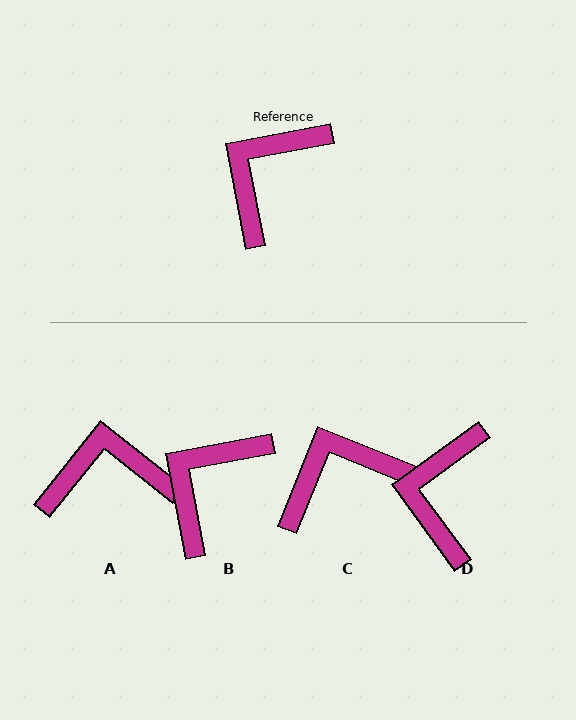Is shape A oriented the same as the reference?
No, it is off by about 49 degrees.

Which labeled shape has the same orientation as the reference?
B.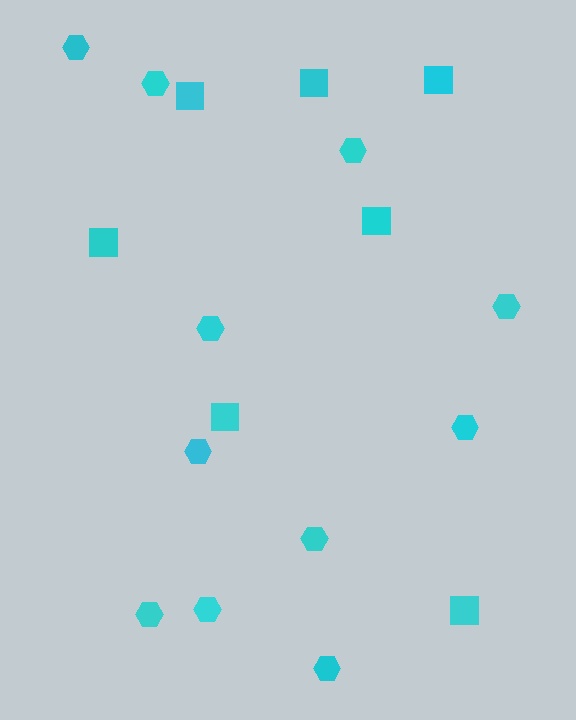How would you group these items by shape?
There are 2 groups: one group of hexagons (11) and one group of squares (7).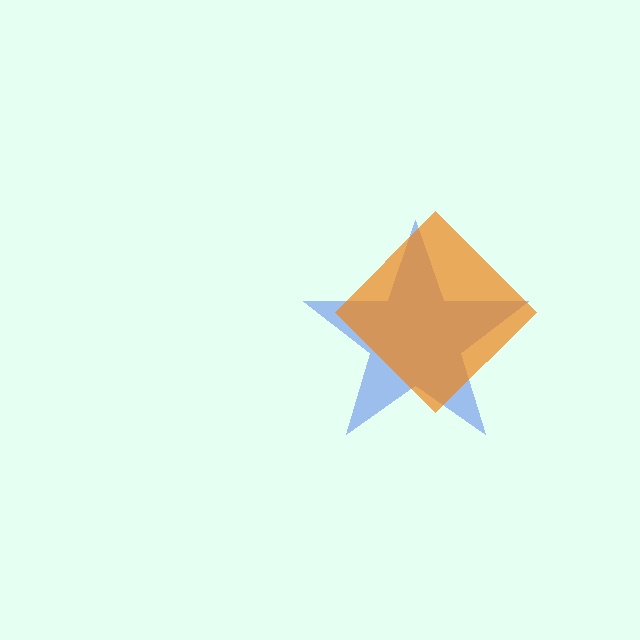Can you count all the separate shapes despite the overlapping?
Yes, there are 2 separate shapes.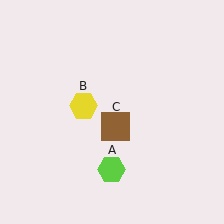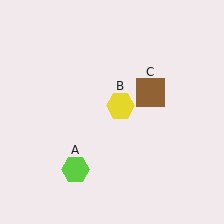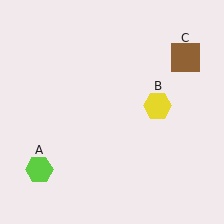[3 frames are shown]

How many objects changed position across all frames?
3 objects changed position: lime hexagon (object A), yellow hexagon (object B), brown square (object C).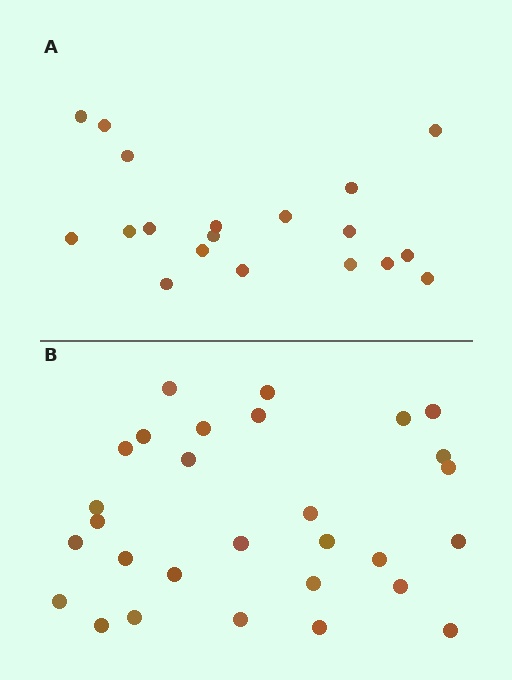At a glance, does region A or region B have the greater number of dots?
Region B (the bottom region) has more dots.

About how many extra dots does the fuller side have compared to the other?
Region B has roughly 10 or so more dots than region A.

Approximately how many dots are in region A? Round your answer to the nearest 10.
About 20 dots. (The exact count is 19, which rounds to 20.)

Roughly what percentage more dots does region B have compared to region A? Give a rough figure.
About 55% more.